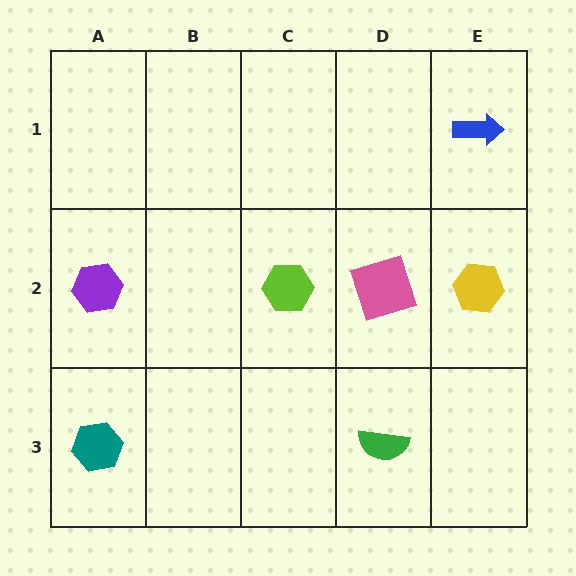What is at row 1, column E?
A blue arrow.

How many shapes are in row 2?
4 shapes.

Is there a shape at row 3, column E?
No, that cell is empty.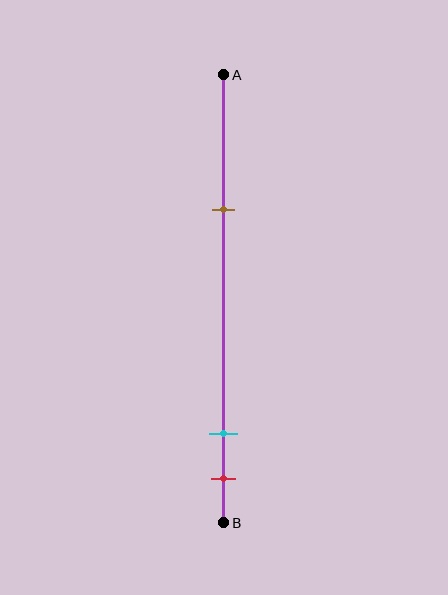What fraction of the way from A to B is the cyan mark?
The cyan mark is approximately 80% (0.8) of the way from A to B.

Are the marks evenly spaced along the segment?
No, the marks are not evenly spaced.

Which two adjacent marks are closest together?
The cyan and red marks are the closest adjacent pair.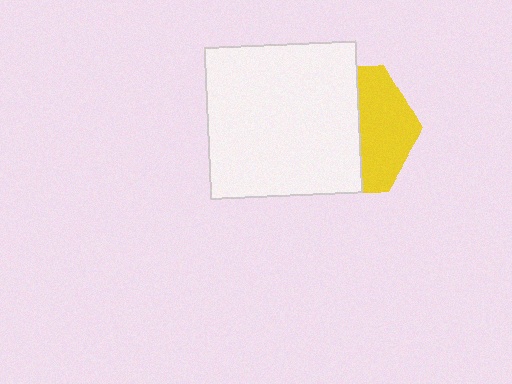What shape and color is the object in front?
The object in front is a white square.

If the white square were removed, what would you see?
You would see the complete yellow hexagon.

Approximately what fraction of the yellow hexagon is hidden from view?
Roughly 60% of the yellow hexagon is hidden behind the white square.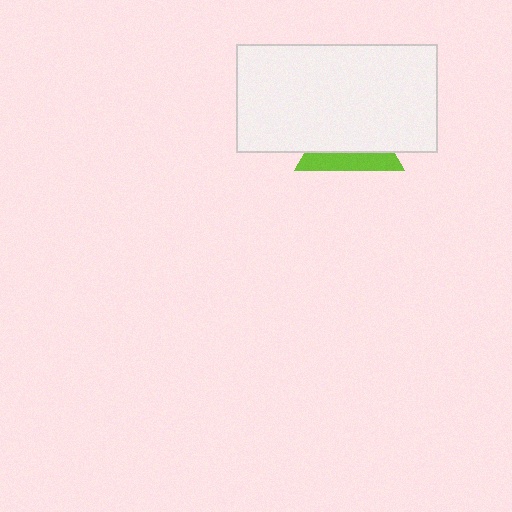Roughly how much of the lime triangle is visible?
A small part of it is visible (roughly 34%).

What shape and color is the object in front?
The object in front is a white rectangle.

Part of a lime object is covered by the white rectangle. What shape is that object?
It is a triangle.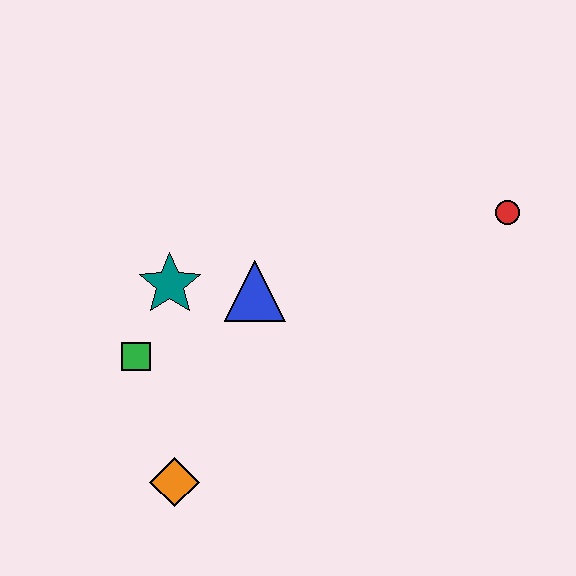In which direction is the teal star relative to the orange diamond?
The teal star is above the orange diamond.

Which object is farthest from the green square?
The red circle is farthest from the green square.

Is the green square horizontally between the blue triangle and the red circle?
No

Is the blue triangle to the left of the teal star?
No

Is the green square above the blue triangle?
No